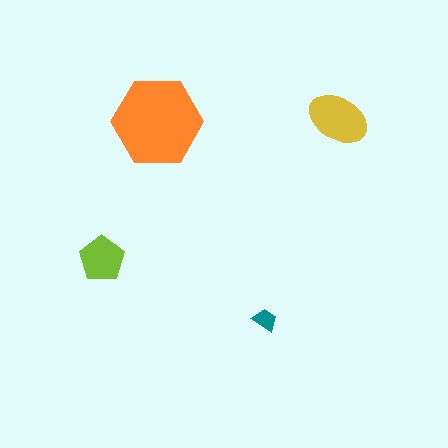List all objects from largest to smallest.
The orange hexagon, the yellow ellipse, the lime pentagon, the teal trapezoid.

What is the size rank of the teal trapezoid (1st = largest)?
4th.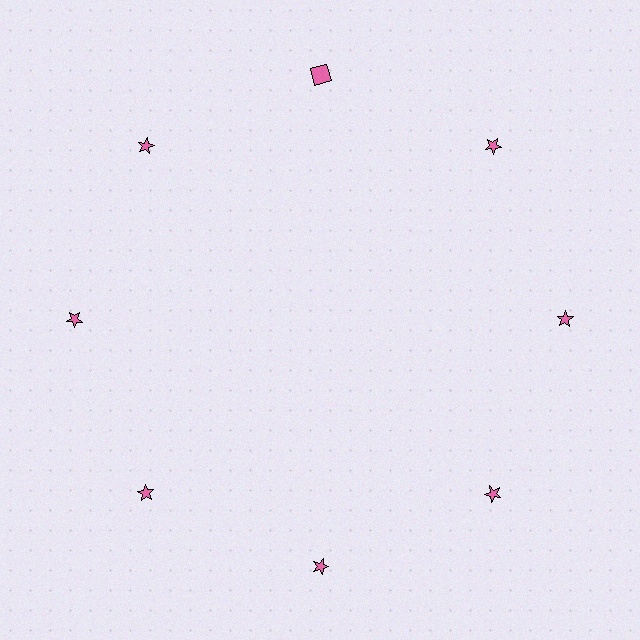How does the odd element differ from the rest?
It has a different shape: square instead of star.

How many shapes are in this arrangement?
There are 8 shapes arranged in a ring pattern.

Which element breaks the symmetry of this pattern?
The pink square at roughly the 12 o'clock position breaks the symmetry. All other shapes are pink stars.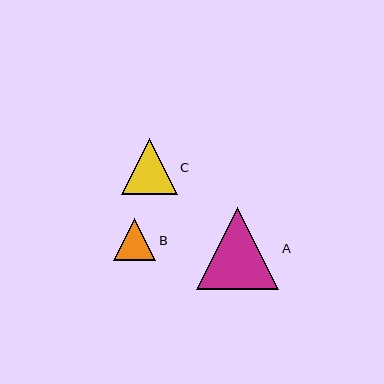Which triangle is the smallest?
Triangle B is the smallest with a size of approximately 42 pixels.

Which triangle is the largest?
Triangle A is the largest with a size of approximately 82 pixels.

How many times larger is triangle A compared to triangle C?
Triangle A is approximately 1.5 times the size of triangle C.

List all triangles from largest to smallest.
From largest to smallest: A, C, B.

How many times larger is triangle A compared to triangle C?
Triangle A is approximately 1.5 times the size of triangle C.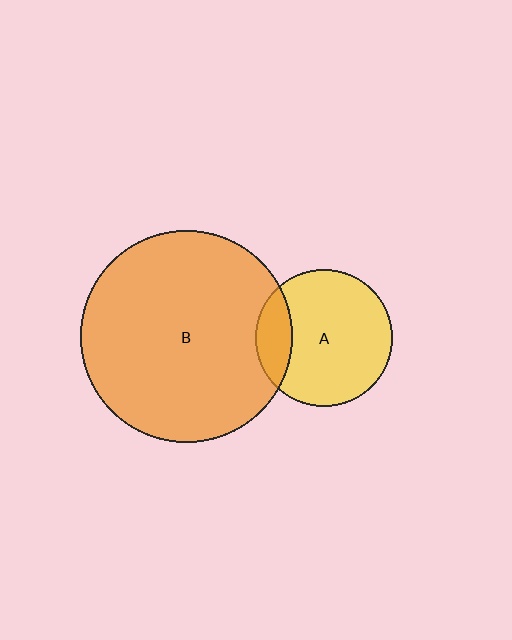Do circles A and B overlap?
Yes.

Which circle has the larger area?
Circle B (orange).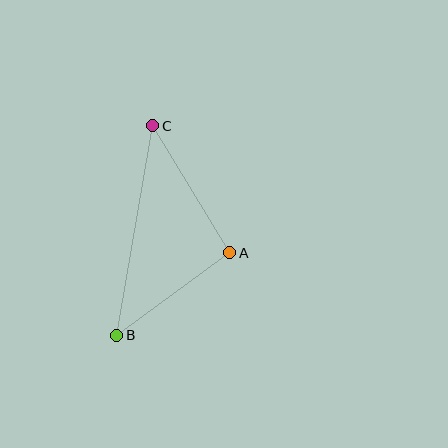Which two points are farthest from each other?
Points B and C are farthest from each other.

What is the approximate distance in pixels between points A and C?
The distance between A and C is approximately 149 pixels.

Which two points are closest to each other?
Points A and B are closest to each other.